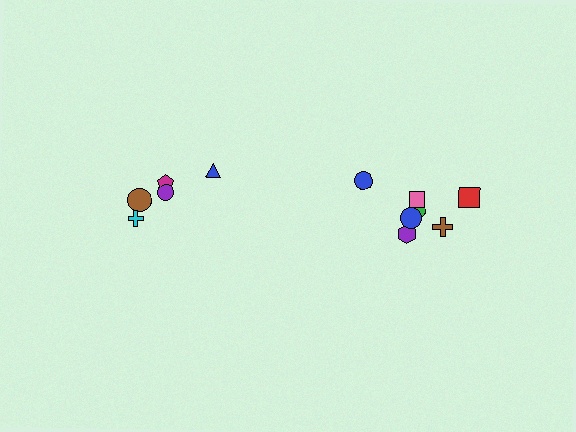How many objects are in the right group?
There are 7 objects.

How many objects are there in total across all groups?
There are 12 objects.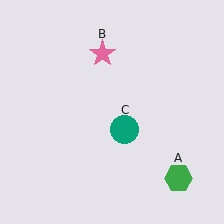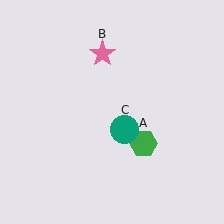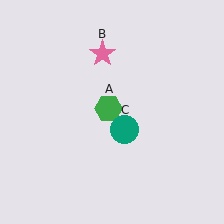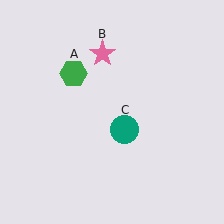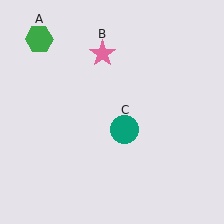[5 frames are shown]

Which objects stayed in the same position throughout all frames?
Pink star (object B) and teal circle (object C) remained stationary.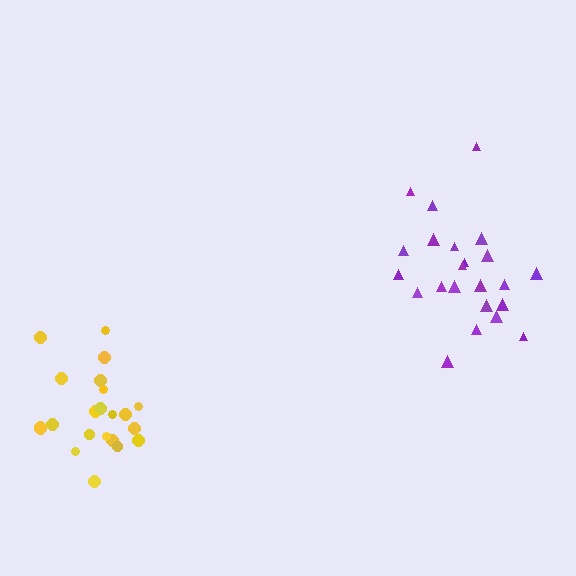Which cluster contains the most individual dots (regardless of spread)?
Purple (23).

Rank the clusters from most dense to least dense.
yellow, purple.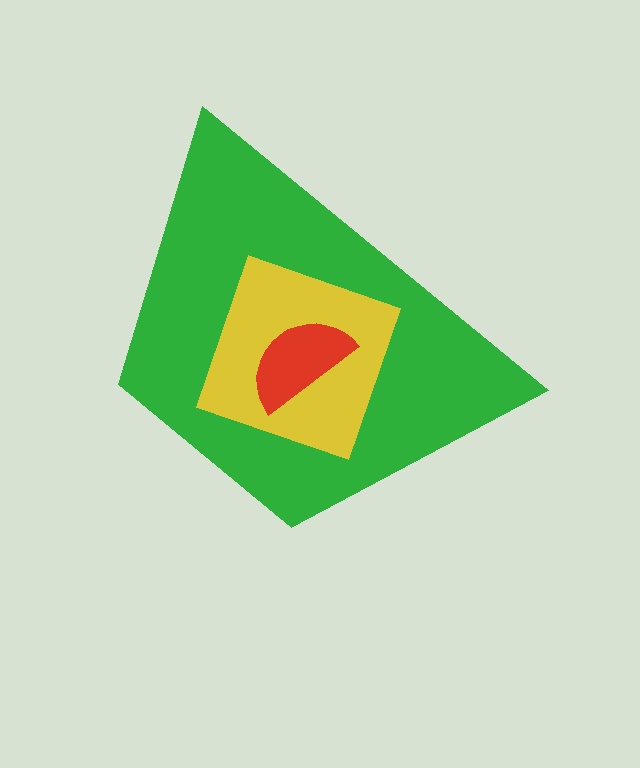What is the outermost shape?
The green trapezoid.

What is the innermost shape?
The red semicircle.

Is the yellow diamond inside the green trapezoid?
Yes.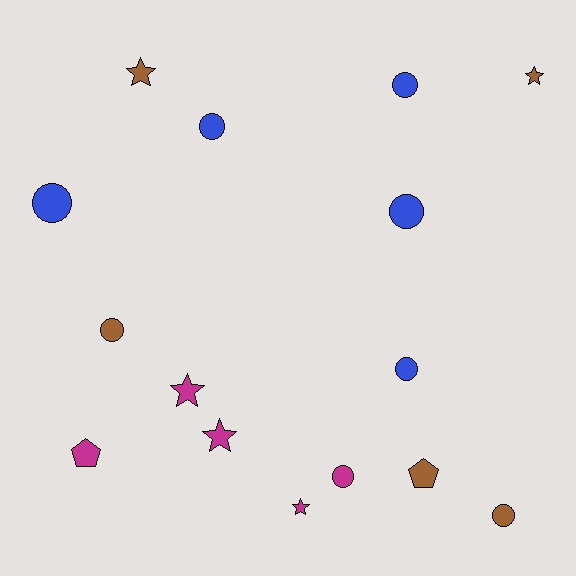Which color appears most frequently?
Magenta, with 5 objects.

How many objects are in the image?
There are 15 objects.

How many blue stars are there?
There are no blue stars.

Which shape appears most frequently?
Circle, with 8 objects.